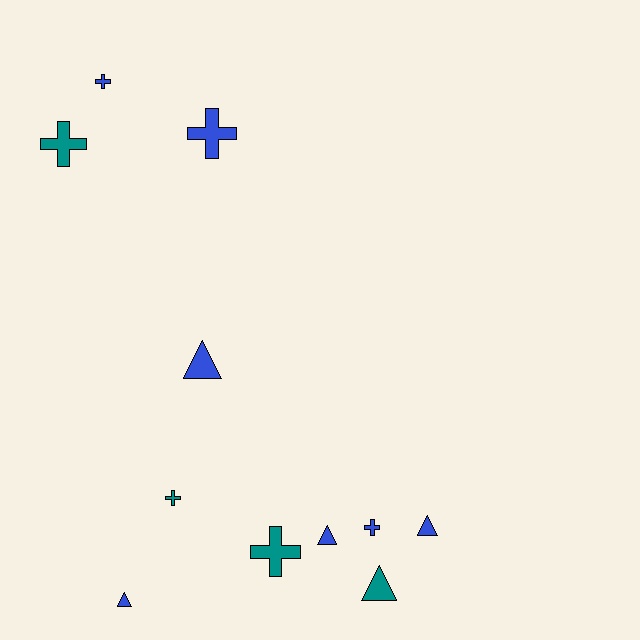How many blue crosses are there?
There are 3 blue crosses.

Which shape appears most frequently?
Cross, with 6 objects.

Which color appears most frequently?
Blue, with 7 objects.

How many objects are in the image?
There are 11 objects.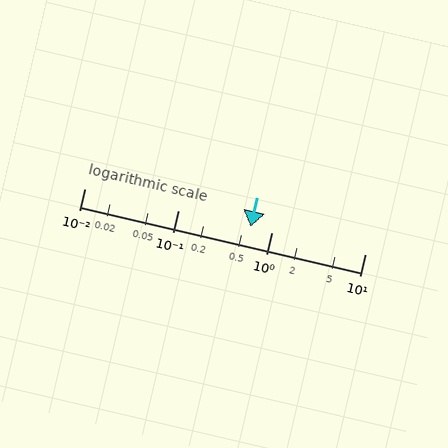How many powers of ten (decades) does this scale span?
The scale spans 3 decades, from 0.01 to 10.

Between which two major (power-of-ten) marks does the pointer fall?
The pointer is between 0.1 and 1.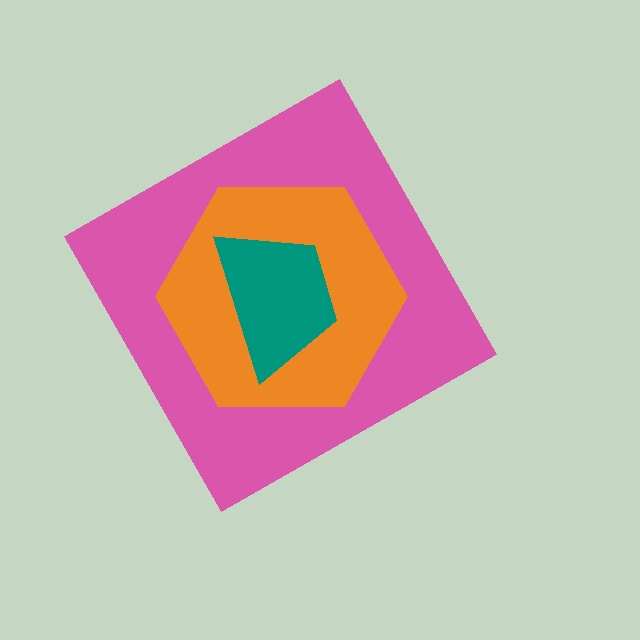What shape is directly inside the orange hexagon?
The teal trapezoid.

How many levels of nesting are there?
3.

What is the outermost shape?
The pink diamond.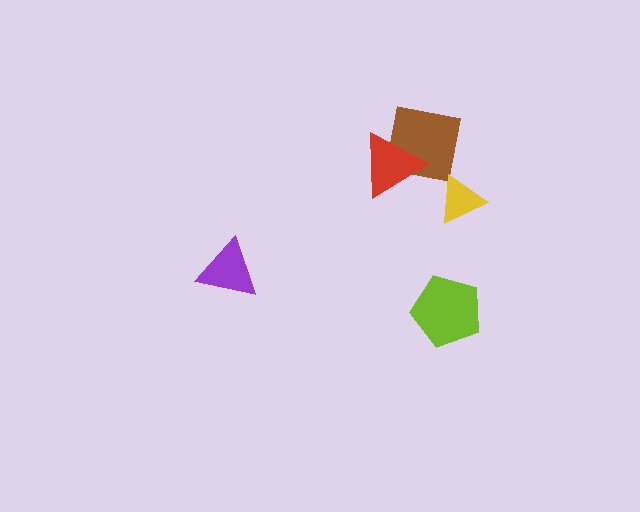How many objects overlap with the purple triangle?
0 objects overlap with the purple triangle.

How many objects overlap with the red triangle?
1 object overlaps with the red triangle.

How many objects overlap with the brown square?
1 object overlaps with the brown square.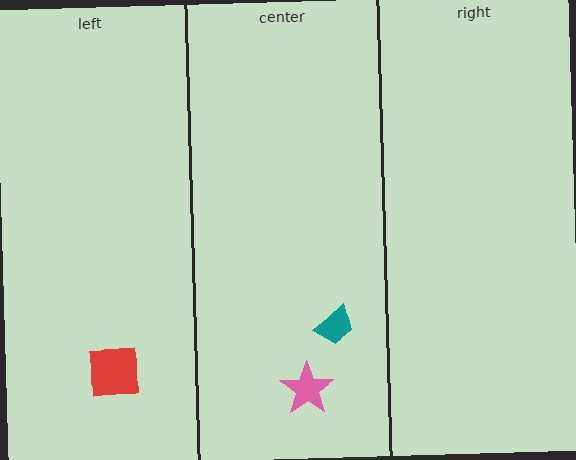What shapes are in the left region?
The red square.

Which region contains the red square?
The left region.